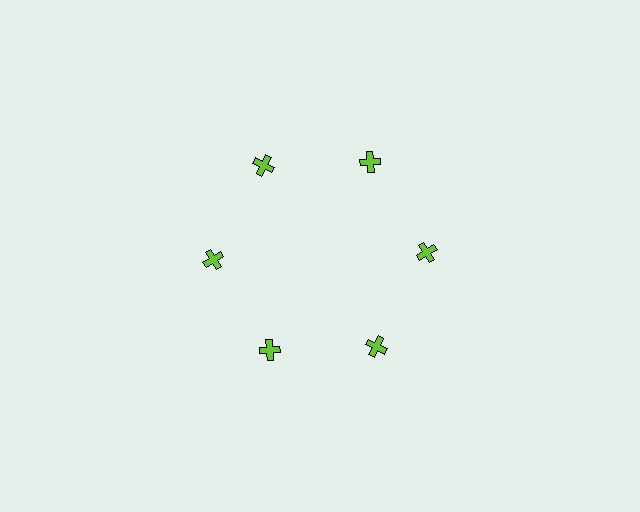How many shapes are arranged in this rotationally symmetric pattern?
There are 6 shapes, arranged in 6 groups of 1.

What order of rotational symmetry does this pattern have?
This pattern has 6-fold rotational symmetry.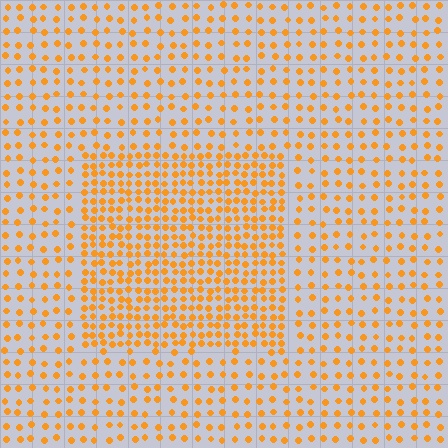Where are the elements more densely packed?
The elements are more densely packed inside the rectangle boundary.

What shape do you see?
I see a rectangle.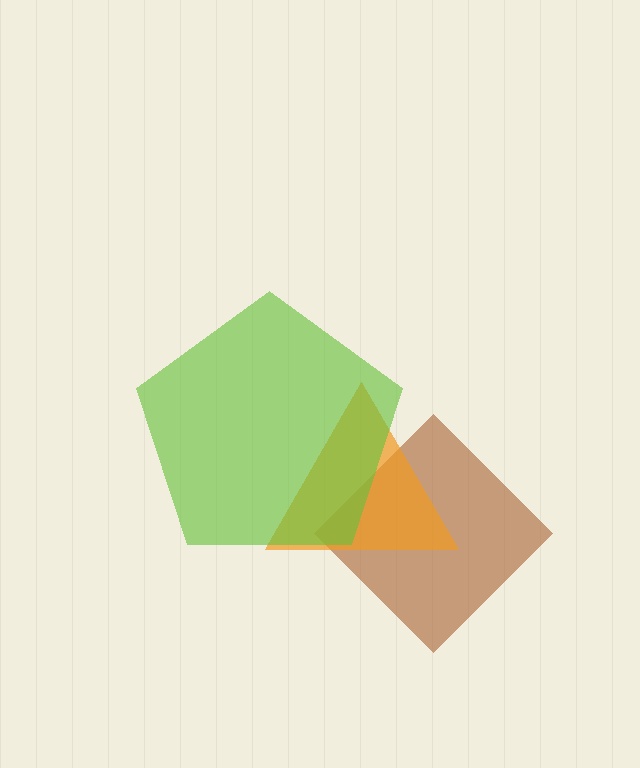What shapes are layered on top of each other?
The layered shapes are: a brown diamond, an orange triangle, a lime pentagon.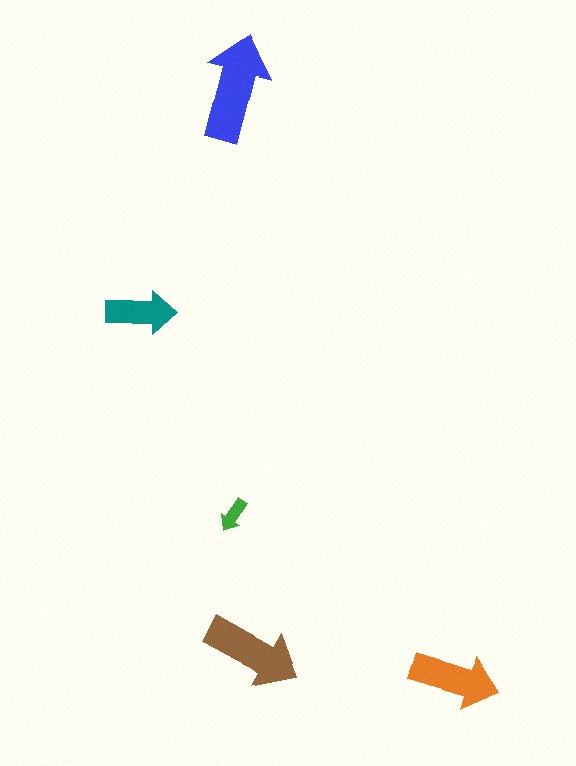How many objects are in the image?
There are 5 objects in the image.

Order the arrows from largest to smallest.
the blue one, the brown one, the orange one, the teal one, the green one.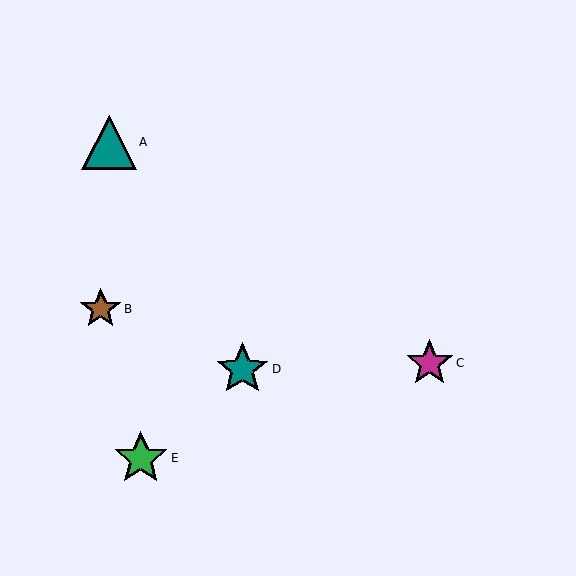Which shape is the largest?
The teal triangle (labeled A) is the largest.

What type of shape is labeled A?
Shape A is a teal triangle.